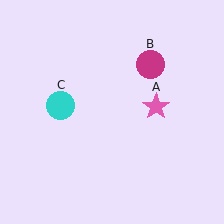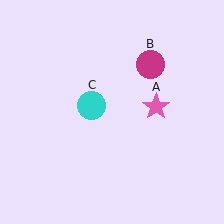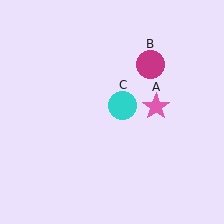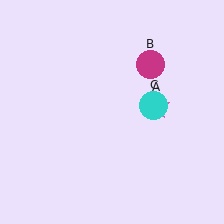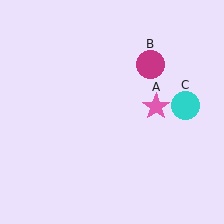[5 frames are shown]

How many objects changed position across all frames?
1 object changed position: cyan circle (object C).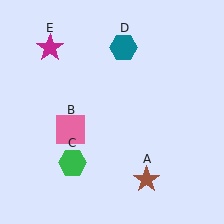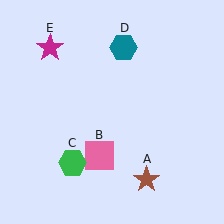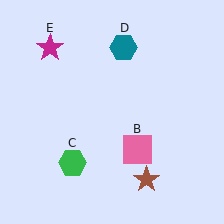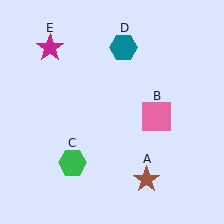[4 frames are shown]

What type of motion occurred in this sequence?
The pink square (object B) rotated counterclockwise around the center of the scene.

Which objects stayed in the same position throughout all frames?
Brown star (object A) and green hexagon (object C) and teal hexagon (object D) and magenta star (object E) remained stationary.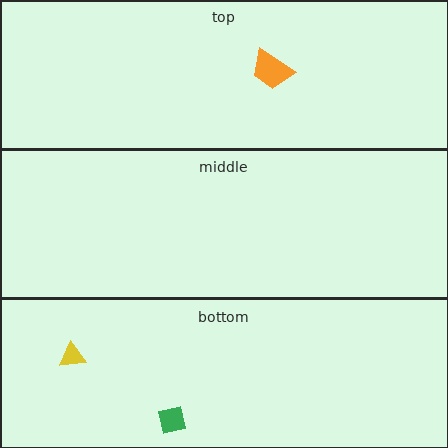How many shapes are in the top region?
1.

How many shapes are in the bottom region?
2.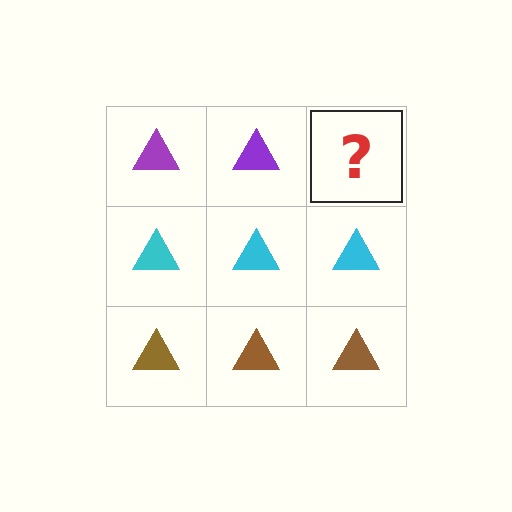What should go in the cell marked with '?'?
The missing cell should contain a purple triangle.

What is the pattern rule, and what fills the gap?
The rule is that each row has a consistent color. The gap should be filled with a purple triangle.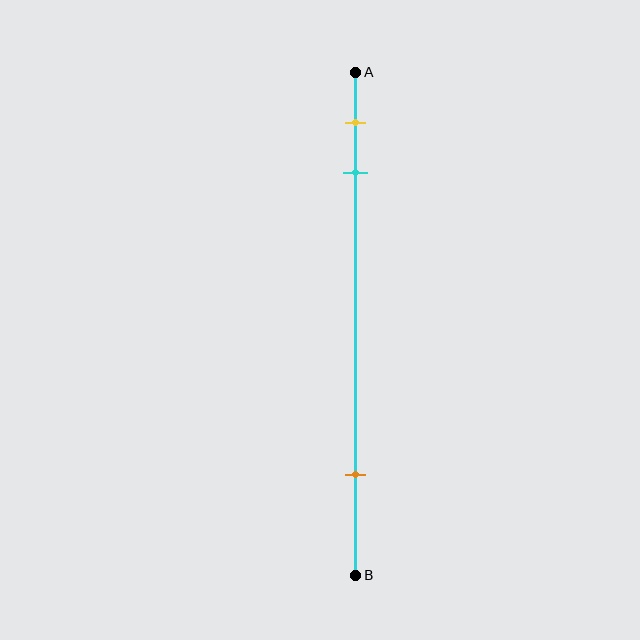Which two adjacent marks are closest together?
The yellow and cyan marks are the closest adjacent pair.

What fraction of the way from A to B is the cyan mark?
The cyan mark is approximately 20% (0.2) of the way from A to B.